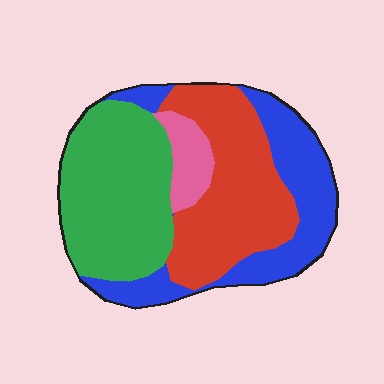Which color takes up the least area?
Pink, at roughly 5%.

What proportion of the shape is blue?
Blue takes up about one quarter (1/4) of the shape.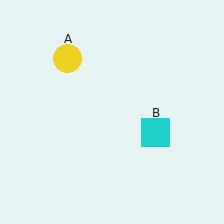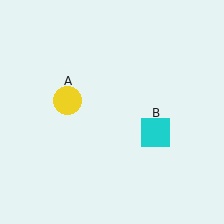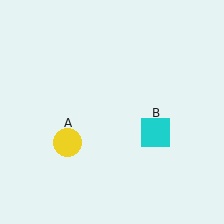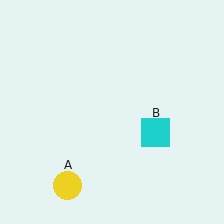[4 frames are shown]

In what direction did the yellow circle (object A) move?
The yellow circle (object A) moved down.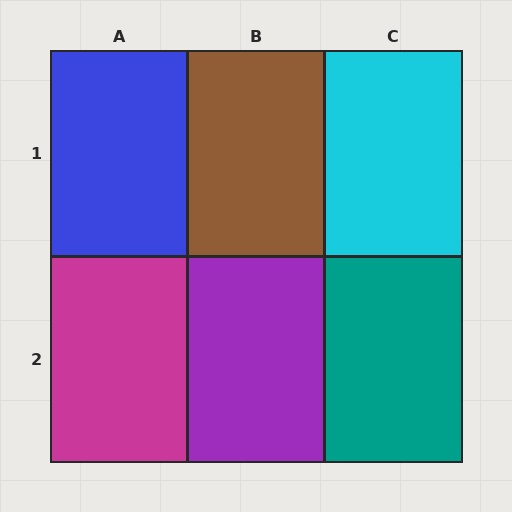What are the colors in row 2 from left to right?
Magenta, purple, teal.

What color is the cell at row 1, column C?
Cyan.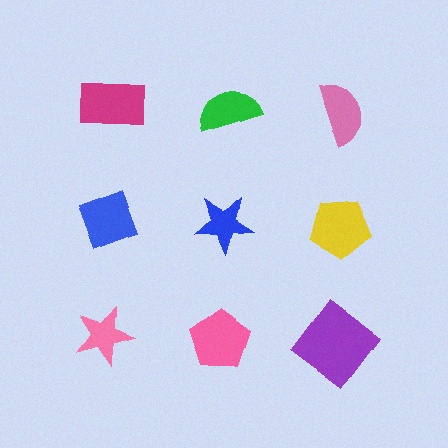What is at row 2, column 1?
A blue diamond.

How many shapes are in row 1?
3 shapes.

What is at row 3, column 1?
A pink star.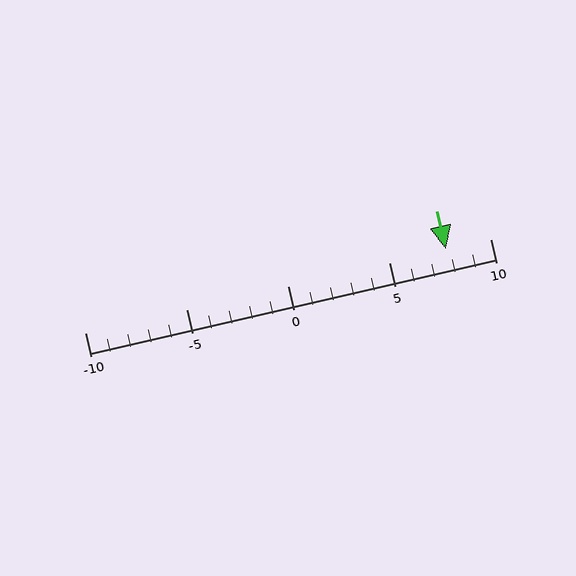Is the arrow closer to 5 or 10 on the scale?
The arrow is closer to 10.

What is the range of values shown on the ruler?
The ruler shows values from -10 to 10.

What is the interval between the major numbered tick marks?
The major tick marks are spaced 5 units apart.